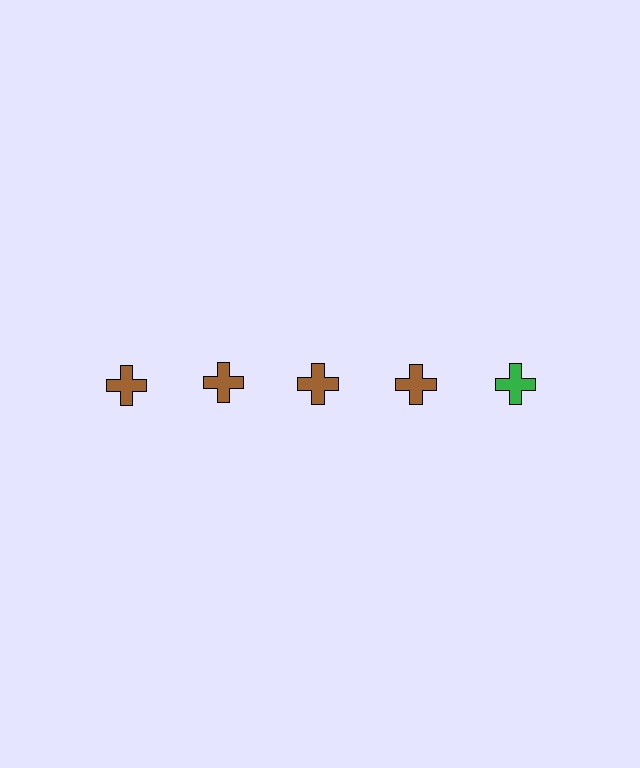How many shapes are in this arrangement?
There are 5 shapes arranged in a grid pattern.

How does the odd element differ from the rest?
It has a different color: green instead of brown.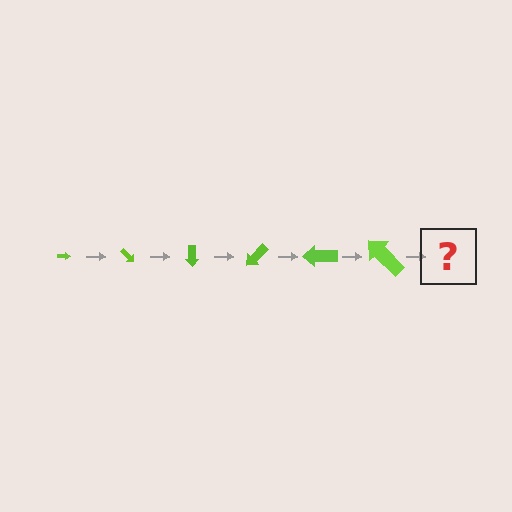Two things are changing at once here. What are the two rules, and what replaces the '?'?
The two rules are that the arrow grows larger each step and it rotates 45 degrees each step. The '?' should be an arrow, larger than the previous one and rotated 270 degrees from the start.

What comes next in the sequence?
The next element should be an arrow, larger than the previous one and rotated 270 degrees from the start.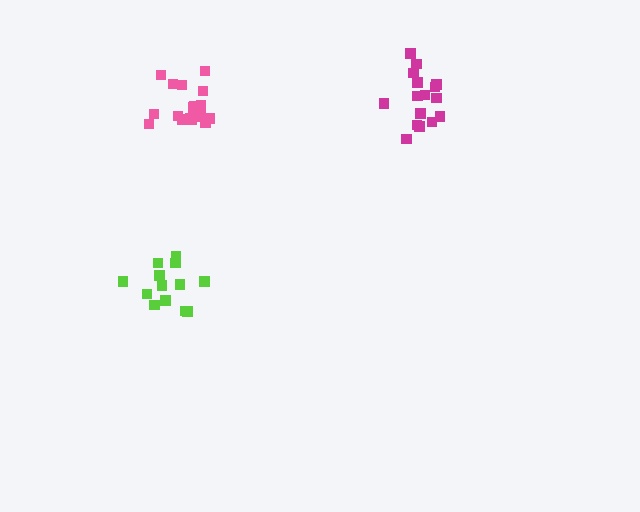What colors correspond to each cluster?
The clusters are colored: pink, magenta, lime.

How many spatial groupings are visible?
There are 3 spatial groupings.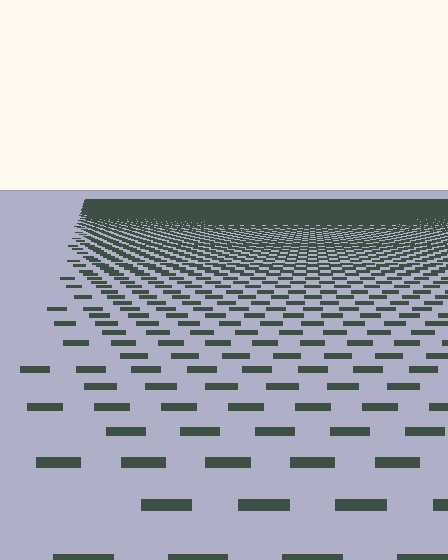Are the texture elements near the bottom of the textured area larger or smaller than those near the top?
Larger. Near the bottom, elements are closer to the viewer and appear at a bigger on-screen size.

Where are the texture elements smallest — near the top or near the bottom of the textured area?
Near the top.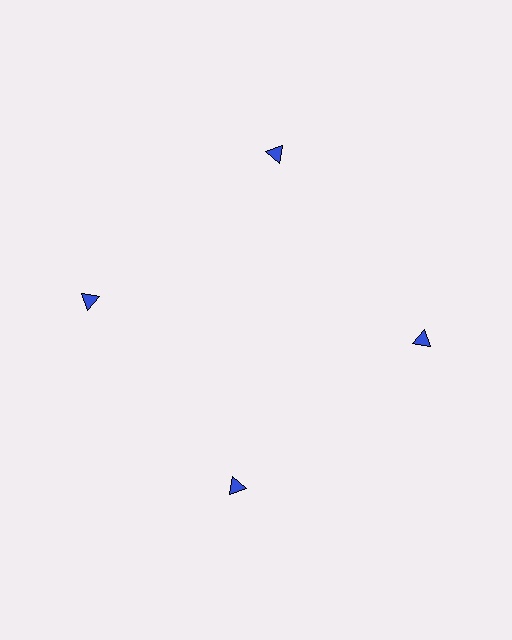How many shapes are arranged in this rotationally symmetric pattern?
There are 4 shapes, arranged in 4 groups of 1.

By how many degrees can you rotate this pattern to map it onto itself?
The pattern maps onto itself every 90 degrees of rotation.